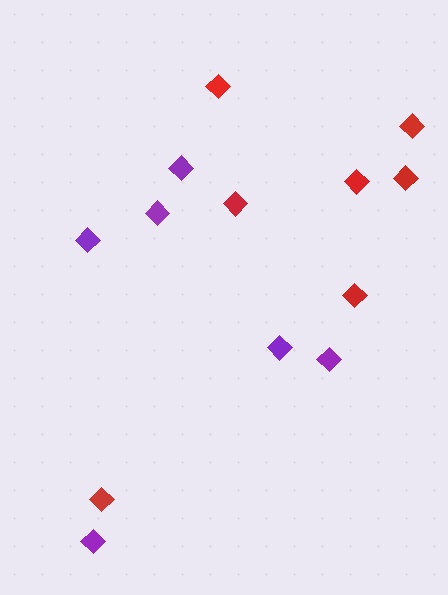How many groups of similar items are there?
There are 2 groups: one group of red diamonds (7) and one group of purple diamonds (6).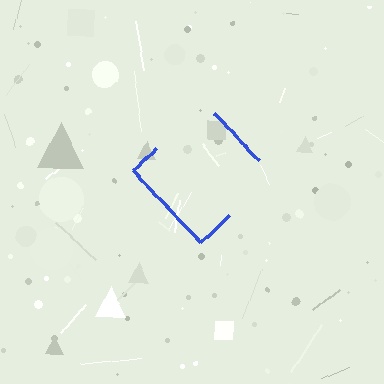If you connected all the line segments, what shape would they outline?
They would outline a diamond.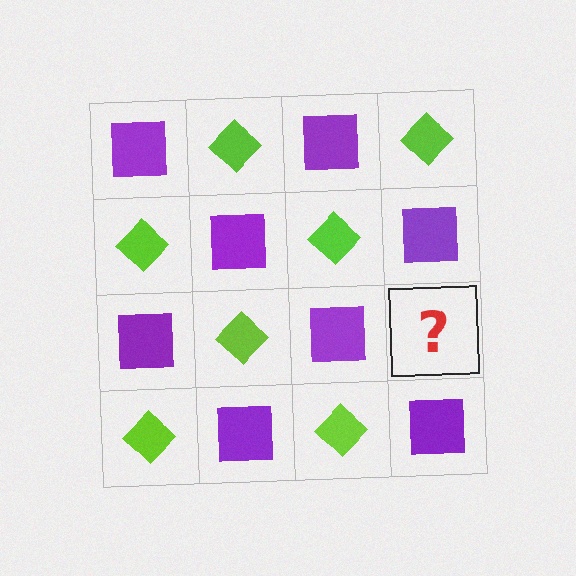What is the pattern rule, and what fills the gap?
The rule is that it alternates purple square and lime diamond in a checkerboard pattern. The gap should be filled with a lime diamond.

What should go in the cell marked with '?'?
The missing cell should contain a lime diamond.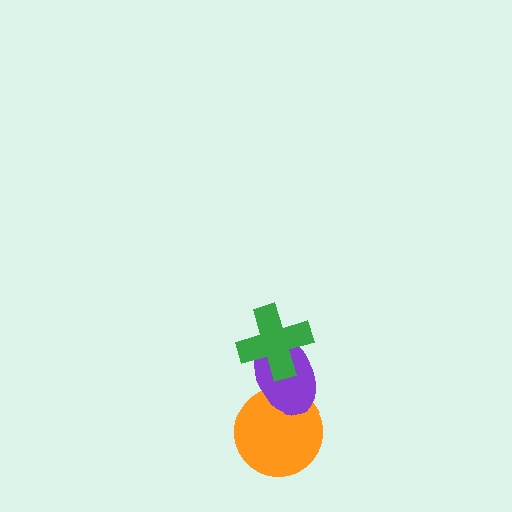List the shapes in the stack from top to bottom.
From top to bottom: the green cross, the purple ellipse, the orange circle.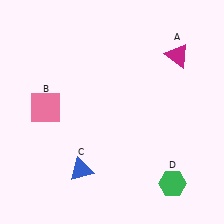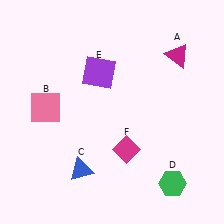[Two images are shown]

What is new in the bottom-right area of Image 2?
A magenta diamond (F) was added in the bottom-right area of Image 2.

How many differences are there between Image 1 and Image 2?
There are 2 differences between the two images.